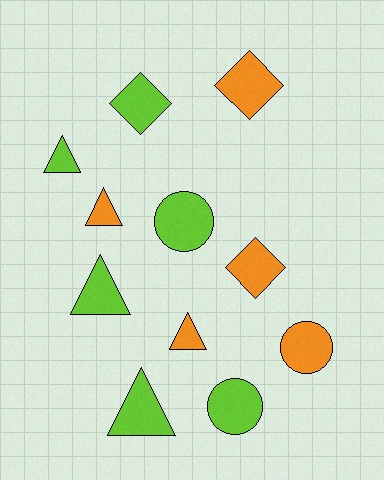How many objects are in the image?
There are 11 objects.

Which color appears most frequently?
Lime, with 6 objects.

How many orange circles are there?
There is 1 orange circle.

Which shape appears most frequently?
Triangle, with 5 objects.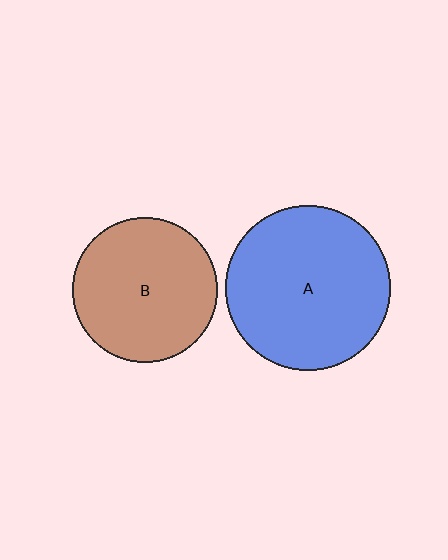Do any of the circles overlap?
No, none of the circles overlap.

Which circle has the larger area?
Circle A (blue).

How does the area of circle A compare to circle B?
Approximately 1.3 times.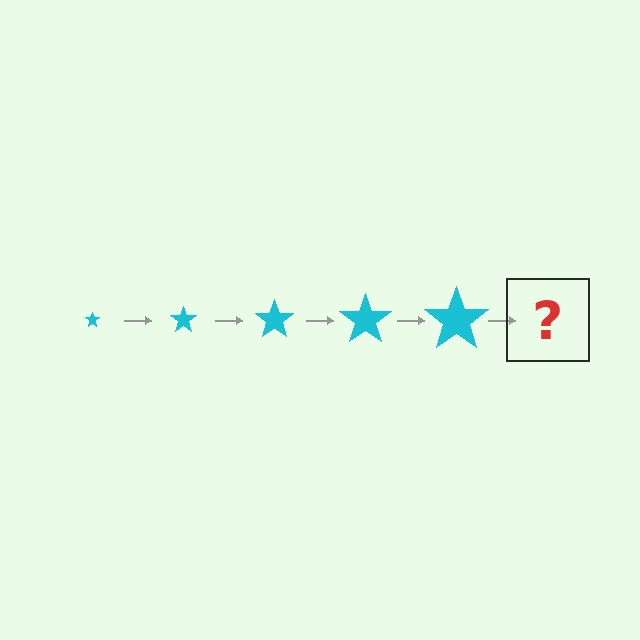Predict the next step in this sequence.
The next step is a cyan star, larger than the previous one.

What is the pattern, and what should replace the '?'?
The pattern is that the star gets progressively larger each step. The '?' should be a cyan star, larger than the previous one.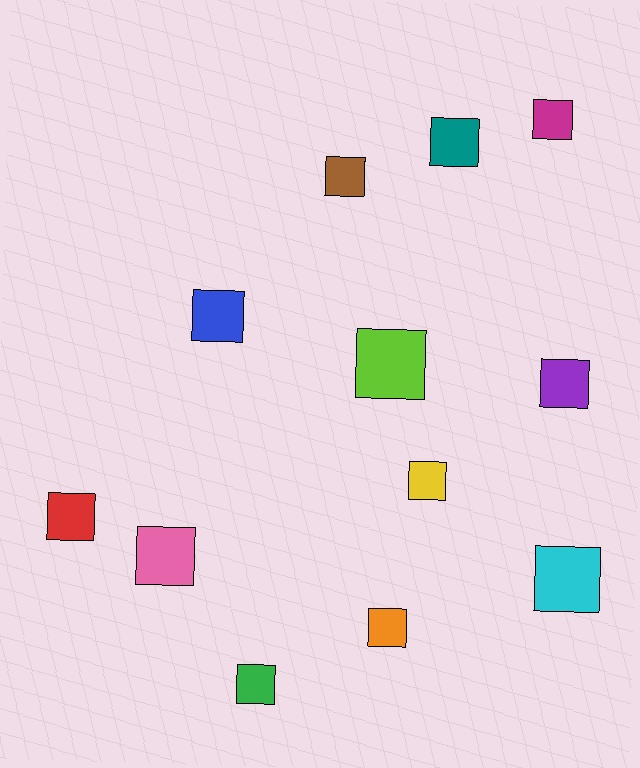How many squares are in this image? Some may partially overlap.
There are 12 squares.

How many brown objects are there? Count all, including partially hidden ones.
There is 1 brown object.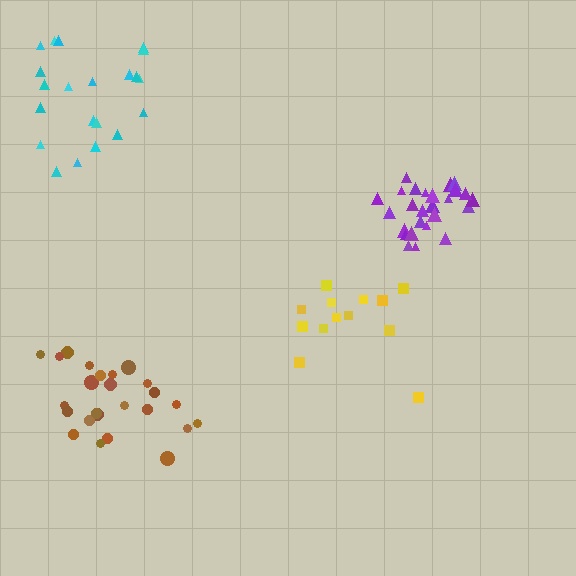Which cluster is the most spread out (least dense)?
Cyan.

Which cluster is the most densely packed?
Purple.